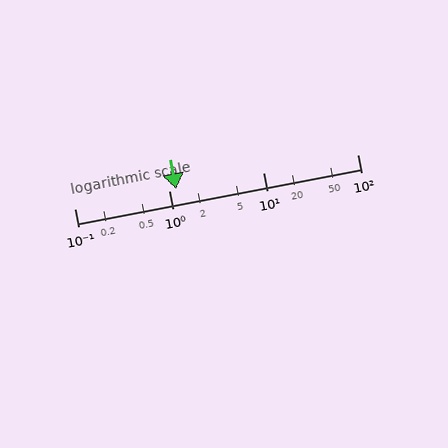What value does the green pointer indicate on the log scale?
The pointer indicates approximately 1.2.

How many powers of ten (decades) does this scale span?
The scale spans 3 decades, from 0.1 to 100.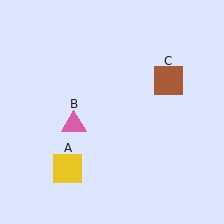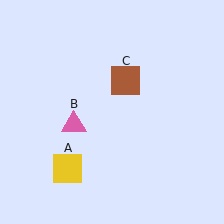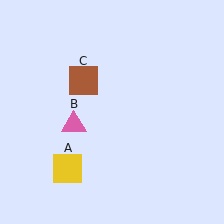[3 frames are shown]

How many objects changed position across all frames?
1 object changed position: brown square (object C).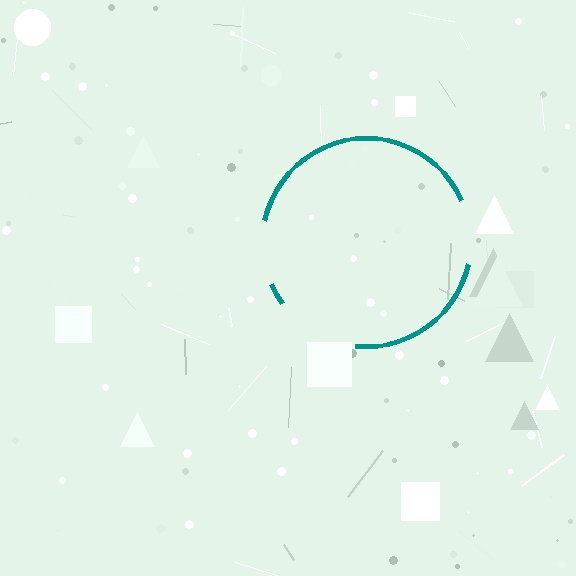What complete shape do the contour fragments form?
The contour fragments form a circle.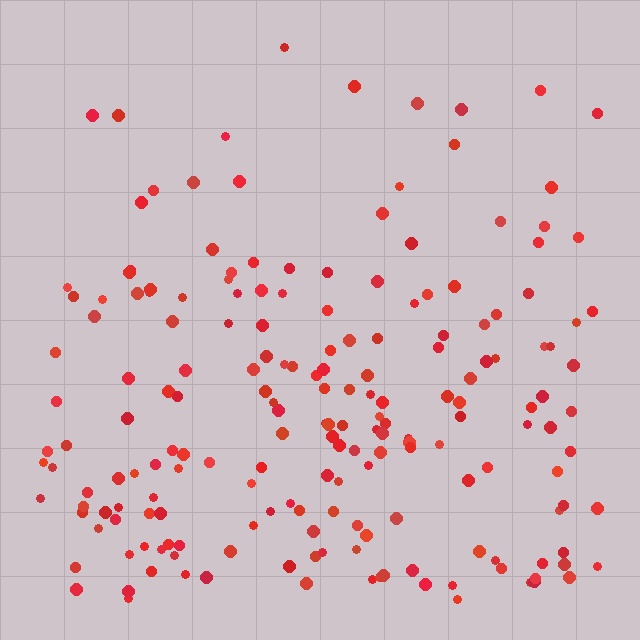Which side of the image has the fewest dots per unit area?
The top.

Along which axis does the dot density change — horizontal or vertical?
Vertical.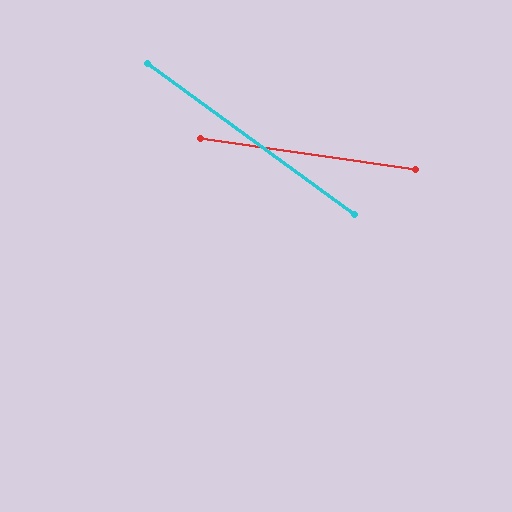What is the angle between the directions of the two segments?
Approximately 28 degrees.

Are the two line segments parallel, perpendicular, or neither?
Neither parallel nor perpendicular — they differ by about 28°.